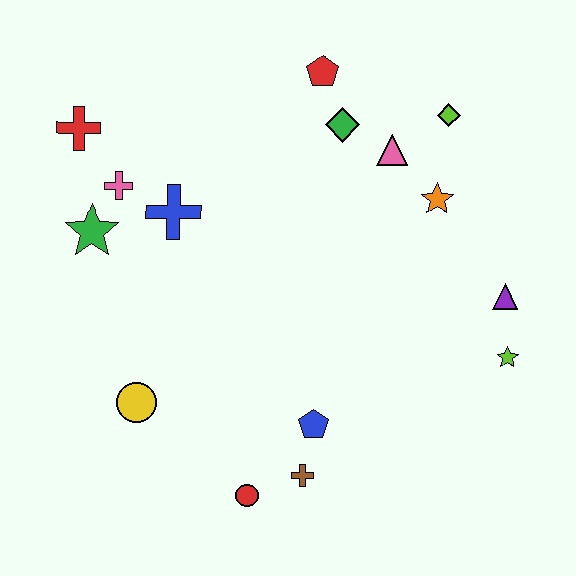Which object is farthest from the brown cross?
The red cross is farthest from the brown cross.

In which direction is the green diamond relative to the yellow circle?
The green diamond is above the yellow circle.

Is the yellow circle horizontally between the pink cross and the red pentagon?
Yes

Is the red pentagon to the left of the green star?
No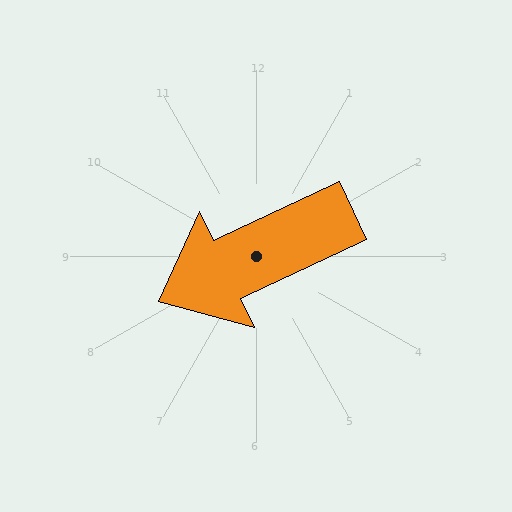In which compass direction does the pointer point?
Southwest.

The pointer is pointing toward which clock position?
Roughly 8 o'clock.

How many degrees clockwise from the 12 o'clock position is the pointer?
Approximately 245 degrees.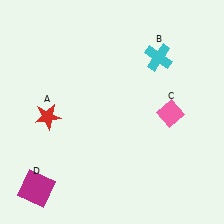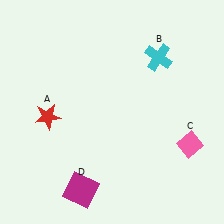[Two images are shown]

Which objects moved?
The objects that moved are: the pink diamond (C), the magenta square (D).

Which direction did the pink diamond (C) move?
The pink diamond (C) moved down.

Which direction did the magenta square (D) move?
The magenta square (D) moved right.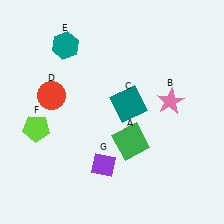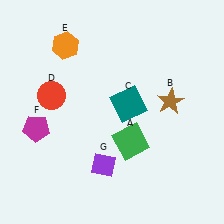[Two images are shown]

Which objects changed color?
B changed from pink to brown. E changed from teal to orange. F changed from lime to magenta.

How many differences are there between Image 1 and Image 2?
There are 3 differences between the two images.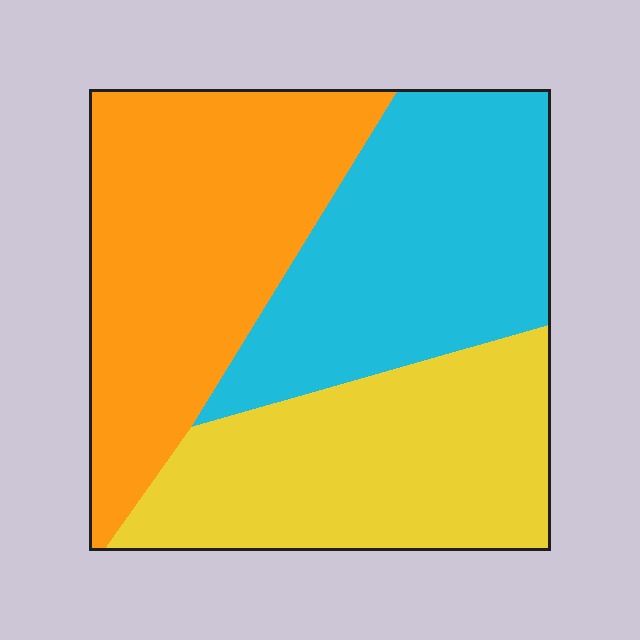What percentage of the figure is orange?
Orange takes up about three eighths (3/8) of the figure.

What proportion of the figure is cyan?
Cyan covers around 30% of the figure.